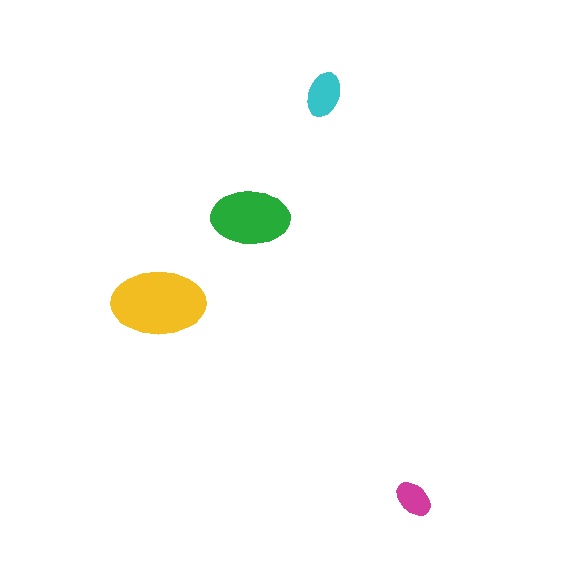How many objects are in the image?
There are 4 objects in the image.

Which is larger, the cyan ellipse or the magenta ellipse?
The cyan one.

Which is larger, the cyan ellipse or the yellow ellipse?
The yellow one.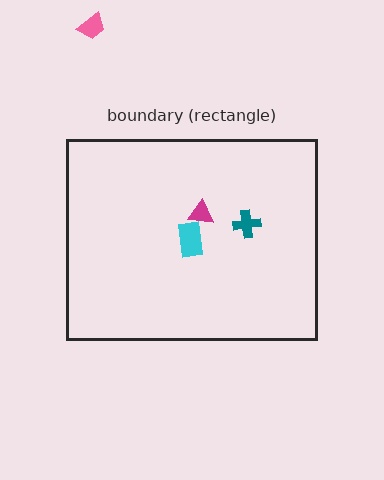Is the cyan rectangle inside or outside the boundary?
Inside.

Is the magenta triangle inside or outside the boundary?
Inside.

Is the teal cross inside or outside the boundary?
Inside.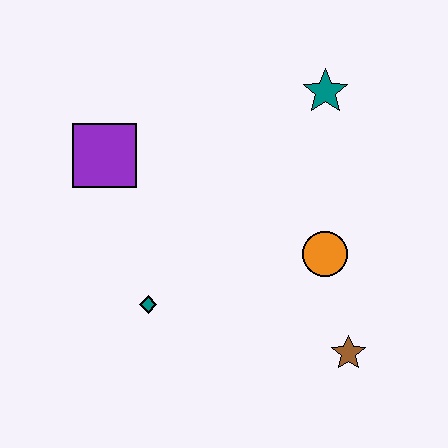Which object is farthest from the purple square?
The brown star is farthest from the purple square.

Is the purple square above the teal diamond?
Yes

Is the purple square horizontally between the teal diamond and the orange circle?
No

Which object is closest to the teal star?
The orange circle is closest to the teal star.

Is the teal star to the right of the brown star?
No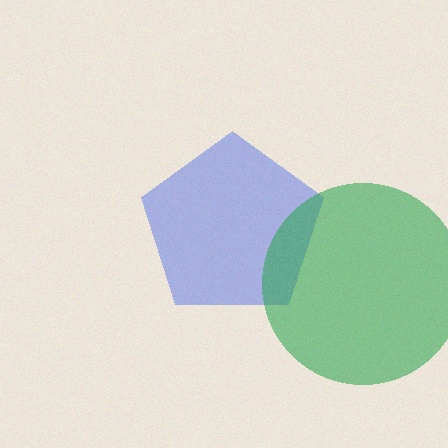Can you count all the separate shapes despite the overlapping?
Yes, there are 2 separate shapes.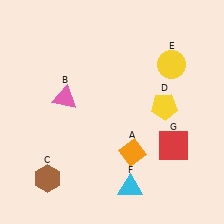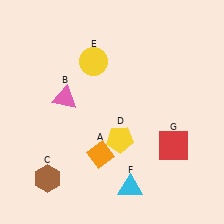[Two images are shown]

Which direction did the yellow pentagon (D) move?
The yellow pentagon (D) moved left.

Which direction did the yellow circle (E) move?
The yellow circle (E) moved left.